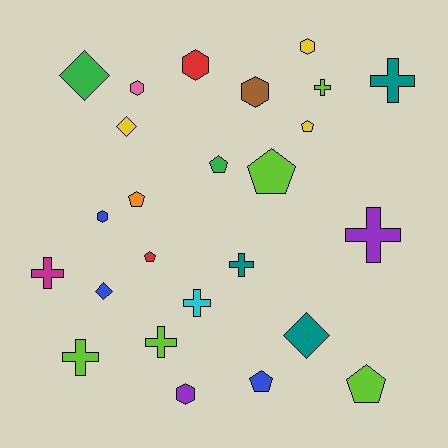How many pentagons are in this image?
There are 7 pentagons.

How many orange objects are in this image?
There is 1 orange object.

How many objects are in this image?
There are 25 objects.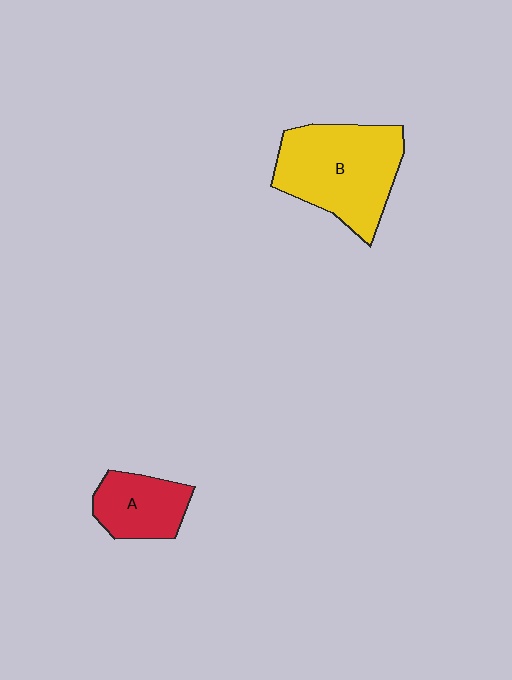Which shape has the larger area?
Shape B (yellow).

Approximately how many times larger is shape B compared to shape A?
Approximately 2.0 times.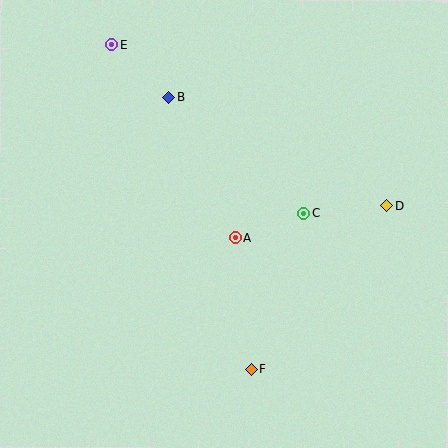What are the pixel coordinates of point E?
Point E is at (112, 45).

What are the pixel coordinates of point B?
Point B is at (168, 97).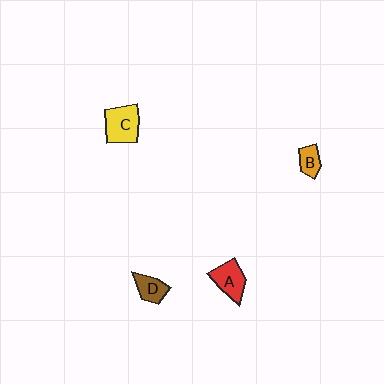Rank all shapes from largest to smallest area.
From largest to smallest: C (yellow), A (red), D (brown), B (orange).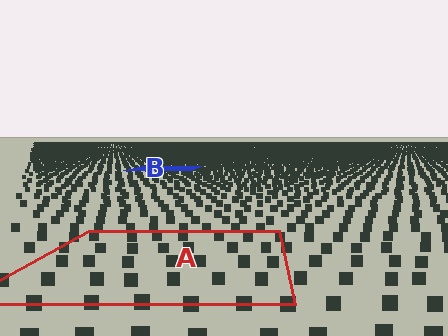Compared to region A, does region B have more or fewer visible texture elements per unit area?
Region B has more texture elements per unit area — they are packed more densely because it is farther away.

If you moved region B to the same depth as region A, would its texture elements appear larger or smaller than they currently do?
They would appear larger. At a closer depth, the same texture elements are projected at a bigger on-screen size.